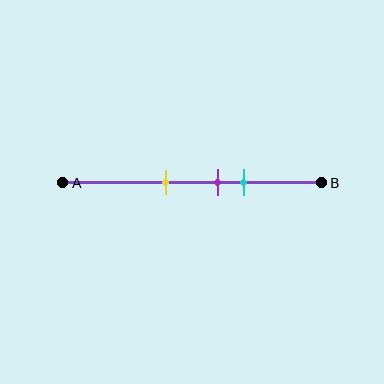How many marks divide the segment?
There are 3 marks dividing the segment.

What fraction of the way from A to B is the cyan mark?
The cyan mark is approximately 70% (0.7) of the way from A to B.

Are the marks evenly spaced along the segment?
Yes, the marks are approximately evenly spaced.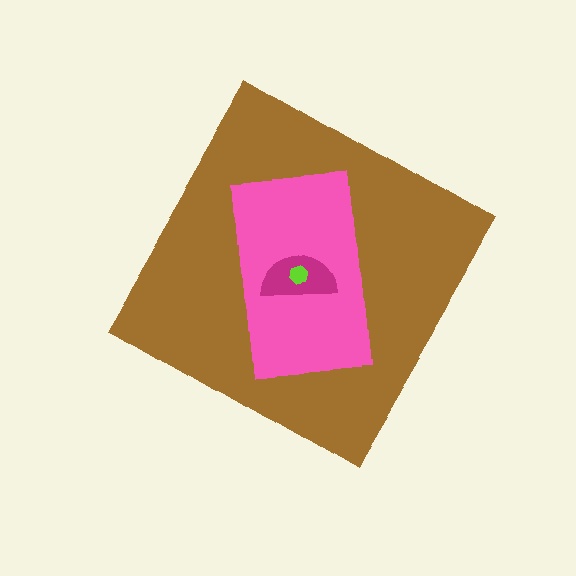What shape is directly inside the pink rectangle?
The magenta semicircle.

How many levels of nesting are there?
4.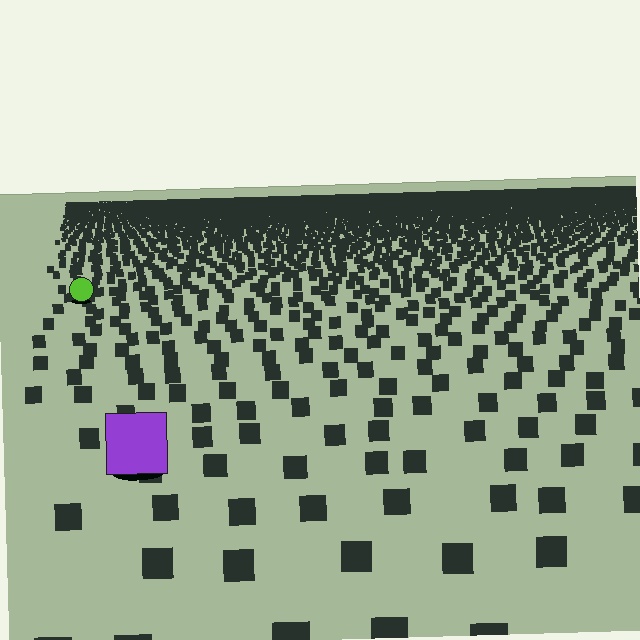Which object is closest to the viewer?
The purple square is closest. The texture marks near it are larger and more spread out.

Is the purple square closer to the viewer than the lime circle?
Yes. The purple square is closer — you can tell from the texture gradient: the ground texture is coarser near it.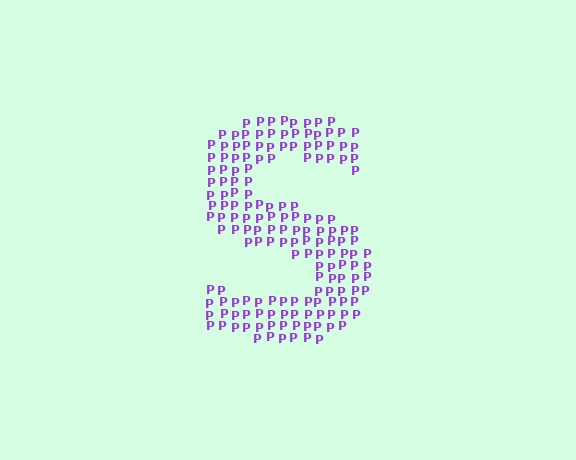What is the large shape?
The large shape is the letter S.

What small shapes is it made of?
It is made of small letter P's.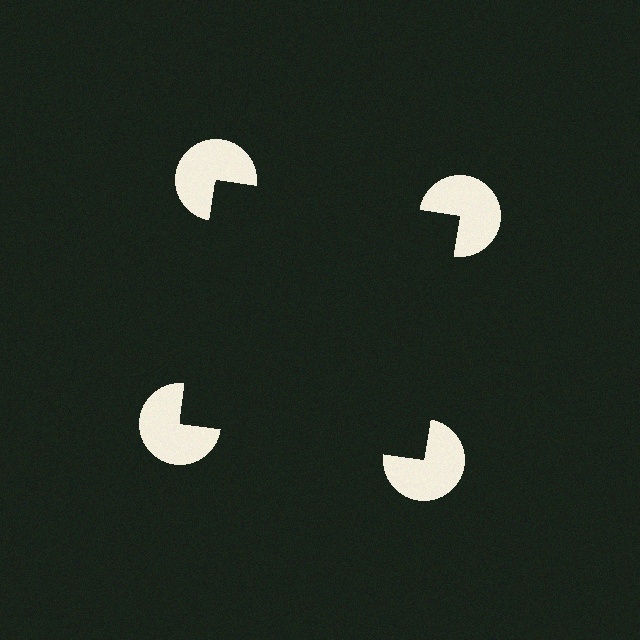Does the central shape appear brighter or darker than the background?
It typically appears slightly darker than the background, even though no actual brightness change is drawn.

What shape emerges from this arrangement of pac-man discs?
An illusory square — its edges are inferred from the aligned wedge cuts in the pac-man discs, not physically drawn.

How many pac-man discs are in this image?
There are 4 — one at each vertex of the illusory square.